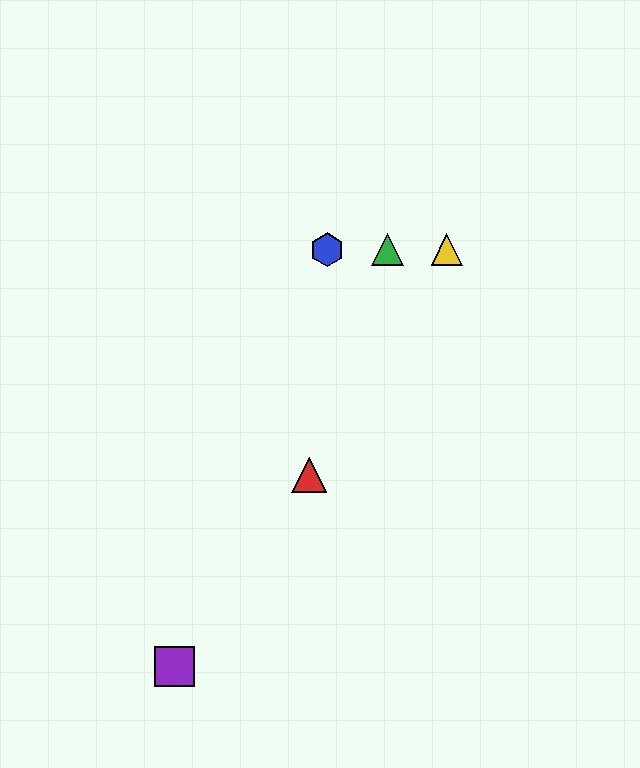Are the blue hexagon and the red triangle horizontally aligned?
No, the blue hexagon is at y≈250 and the red triangle is at y≈475.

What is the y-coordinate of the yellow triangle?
The yellow triangle is at y≈250.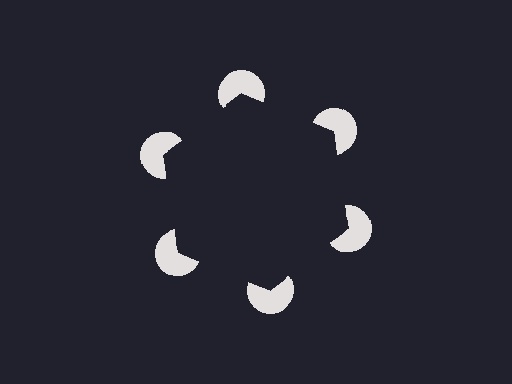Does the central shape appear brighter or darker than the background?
It typically appears slightly darker than the background, even though no actual brightness change is drawn.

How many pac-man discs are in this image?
There are 6 — one at each vertex of the illusory hexagon.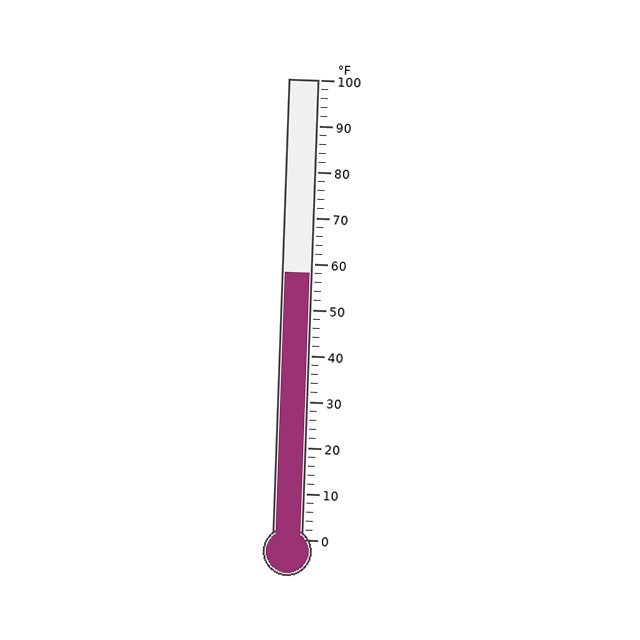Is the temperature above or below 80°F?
The temperature is below 80°F.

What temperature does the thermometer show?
The thermometer shows approximately 58°F.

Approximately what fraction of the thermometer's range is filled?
The thermometer is filled to approximately 60% of its range.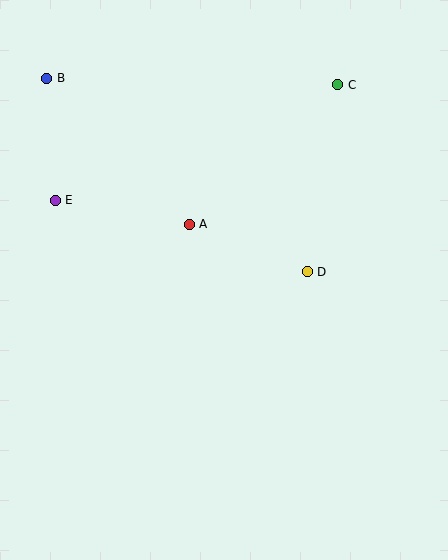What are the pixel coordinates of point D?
Point D is at (307, 272).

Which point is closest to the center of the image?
Point A at (189, 224) is closest to the center.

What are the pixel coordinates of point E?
Point E is at (55, 200).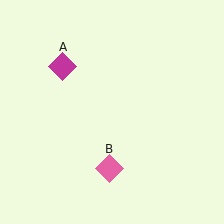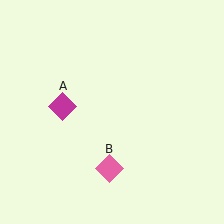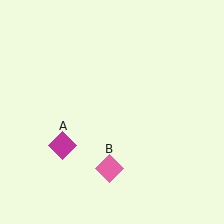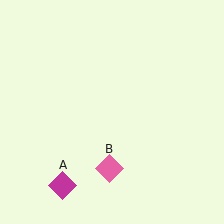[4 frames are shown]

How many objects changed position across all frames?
1 object changed position: magenta diamond (object A).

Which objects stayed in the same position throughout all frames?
Pink diamond (object B) remained stationary.